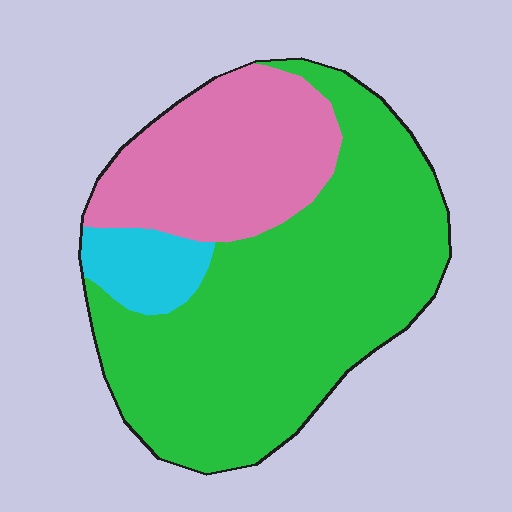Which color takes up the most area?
Green, at roughly 65%.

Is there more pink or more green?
Green.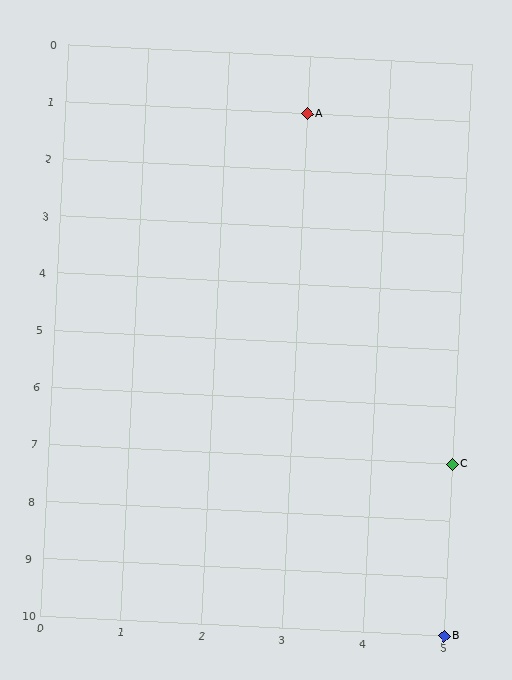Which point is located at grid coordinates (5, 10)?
Point B is at (5, 10).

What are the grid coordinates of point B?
Point B is at grid coordinates (5, 10).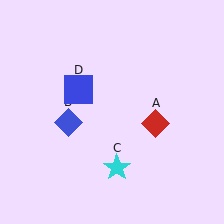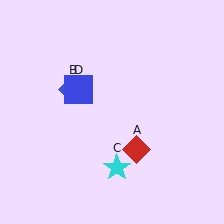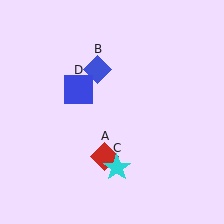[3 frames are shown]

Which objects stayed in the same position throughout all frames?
Cyan star (object C) and blue square (object D) remained stationary.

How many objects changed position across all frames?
2 objects changed position: red diamond (object A), blue diamond (object B).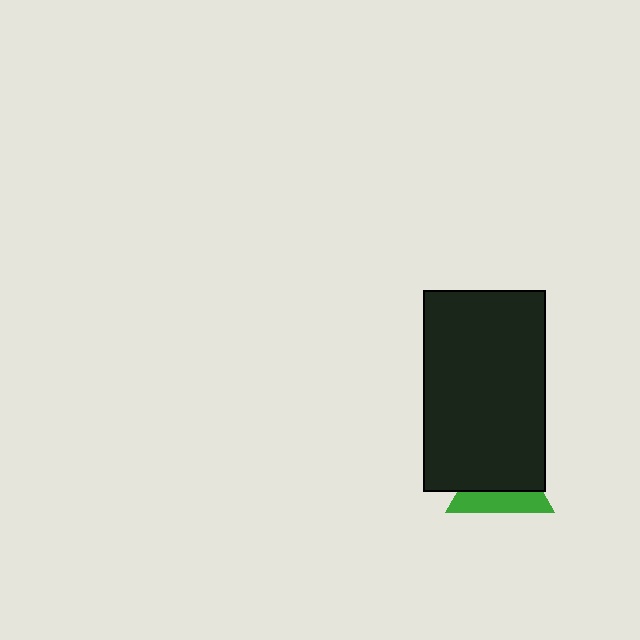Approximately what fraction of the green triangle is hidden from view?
Roughly 59% of the green triangle is hidden behind the black rectangle.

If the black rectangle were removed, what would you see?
You would see the complete green triangle.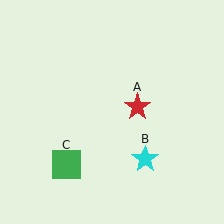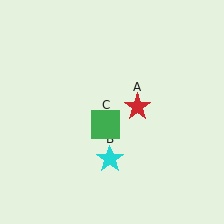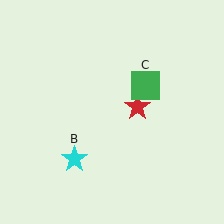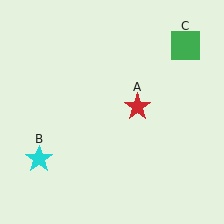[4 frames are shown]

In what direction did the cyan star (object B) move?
The cyan star (object B) moved left.